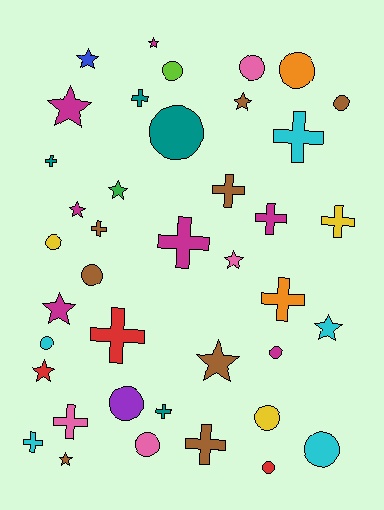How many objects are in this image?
There are 40 objects.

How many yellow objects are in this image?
There are 3 yellow objects.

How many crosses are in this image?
There are 14 crosses.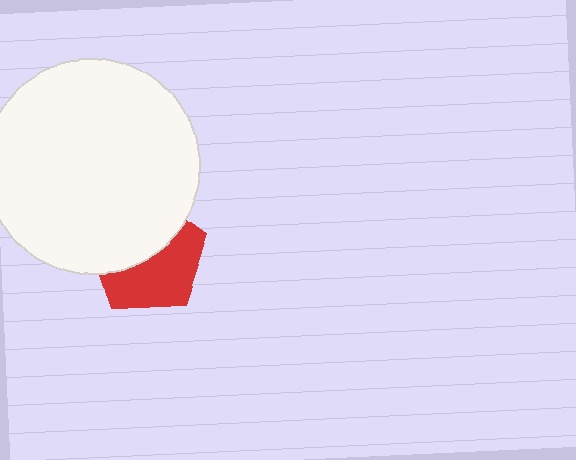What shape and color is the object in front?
The object in front is a white circle.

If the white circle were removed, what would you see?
You would see the complete red pentagon.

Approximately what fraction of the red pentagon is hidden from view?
Roughly 48% of the red pentagon is hidden behind the white circle.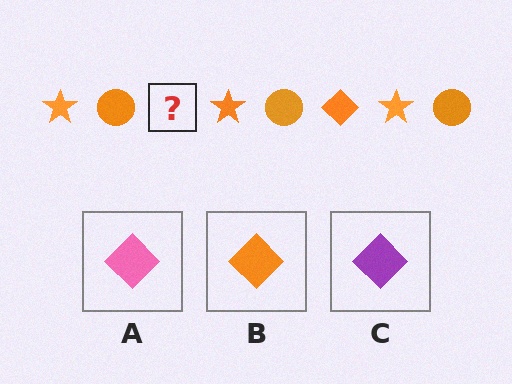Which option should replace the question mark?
Option B.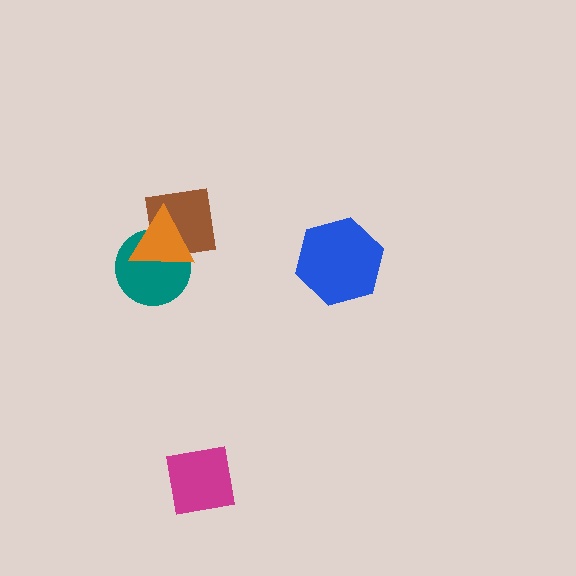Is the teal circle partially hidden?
Yes, it is partially covered by another shape.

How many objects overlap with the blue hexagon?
0 objects overlap with the blue hexagon.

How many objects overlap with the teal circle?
2 objects overlap with the teal circle.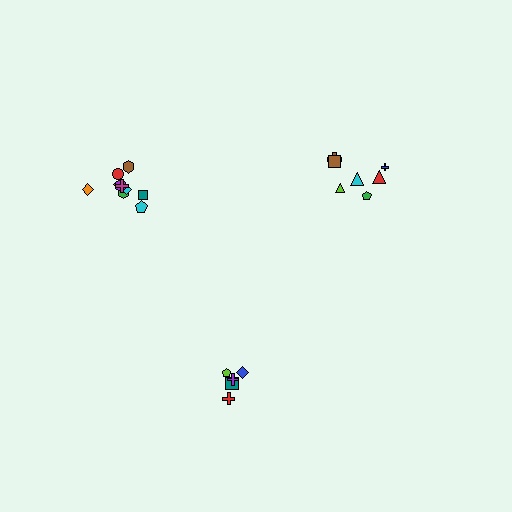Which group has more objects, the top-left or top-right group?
The top-left group.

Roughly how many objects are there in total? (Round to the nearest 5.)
Roughly 20 objects in total.